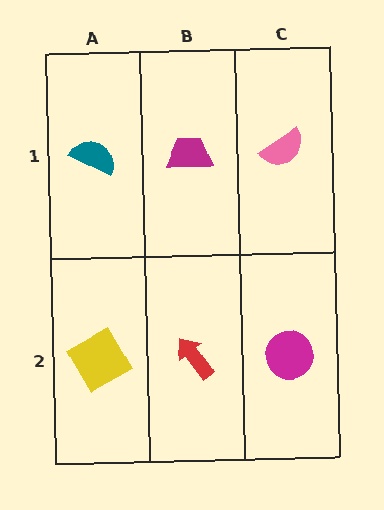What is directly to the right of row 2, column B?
A magenta circle.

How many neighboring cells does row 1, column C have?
2.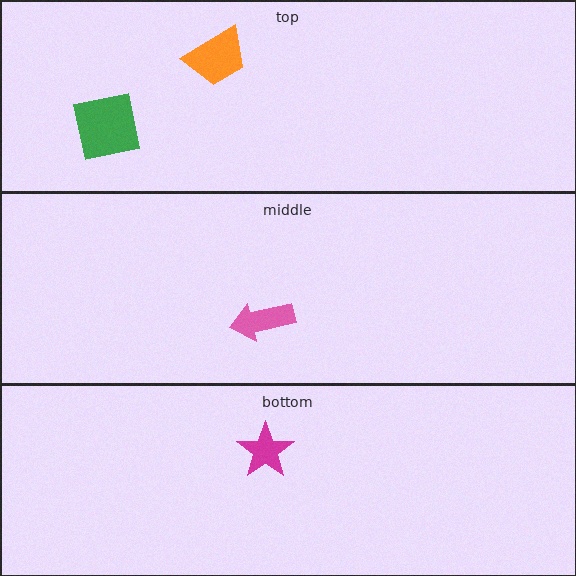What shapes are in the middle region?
The pink arrow.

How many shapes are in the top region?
2.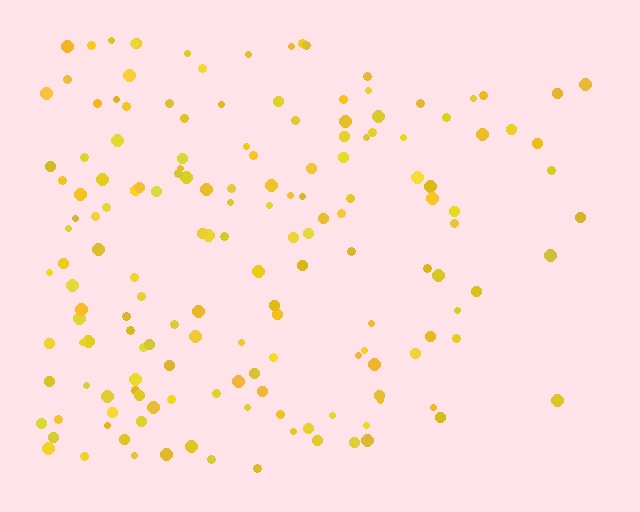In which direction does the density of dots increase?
From right to left, with the left side densest.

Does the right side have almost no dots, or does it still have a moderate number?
Still a moderate number, just noticeably fewer than the left.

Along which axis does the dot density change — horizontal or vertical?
Horizontal.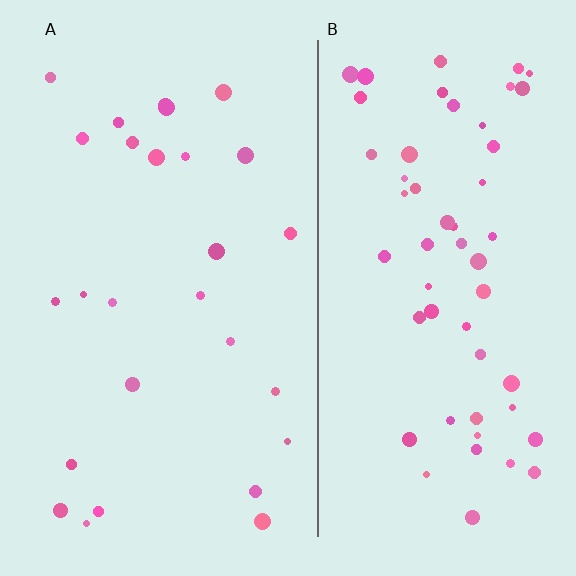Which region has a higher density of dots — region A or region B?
B (the right).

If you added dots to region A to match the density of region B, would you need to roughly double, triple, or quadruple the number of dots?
Approximately double.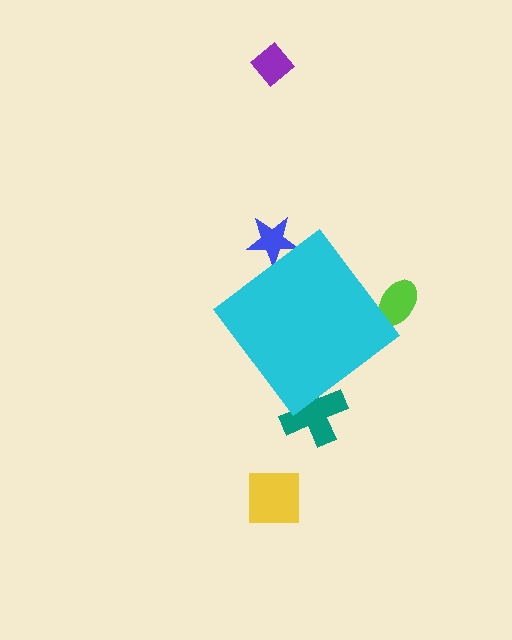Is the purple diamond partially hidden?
No, the purple diamond is fully visible.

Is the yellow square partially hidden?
No, the yellow square is fully visible.